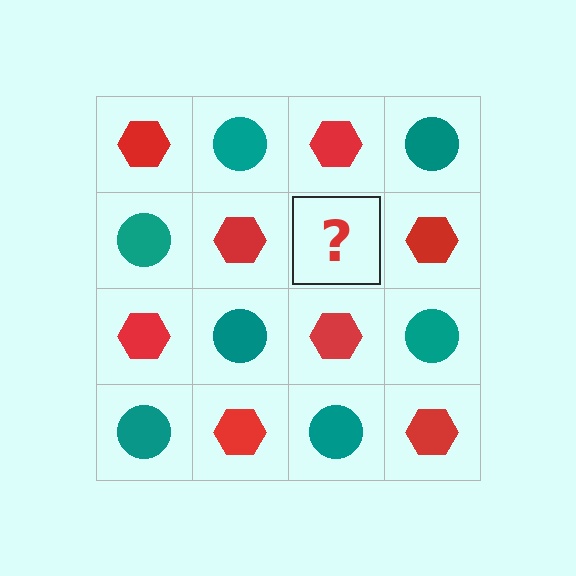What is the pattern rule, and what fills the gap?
The rule is that it alternates red hexagon and teal circle in a checkerboard pattern. The gap should be filled with a teal circle.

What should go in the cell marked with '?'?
The missing cell should contain a teal circle.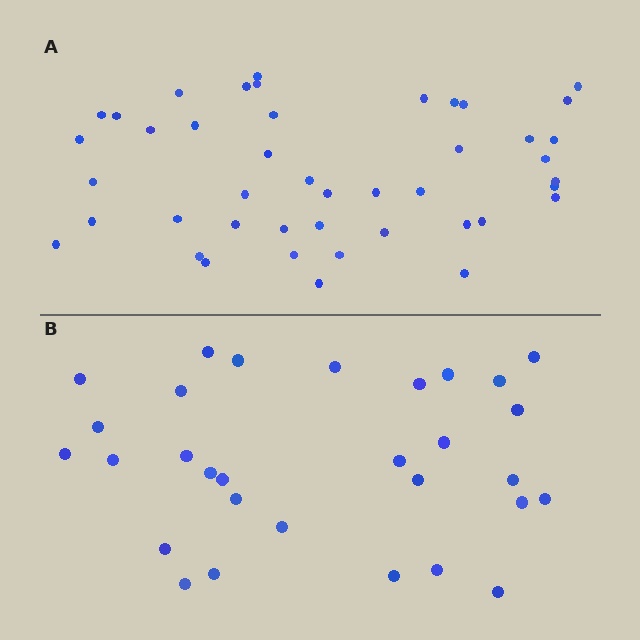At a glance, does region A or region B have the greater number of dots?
Region A (the top region) has more dots.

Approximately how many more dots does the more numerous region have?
Region A has approximately 15 more dots than region B.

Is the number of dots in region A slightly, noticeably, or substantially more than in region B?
Region A has substantially more. The ratio is roughly 1.5 to 1.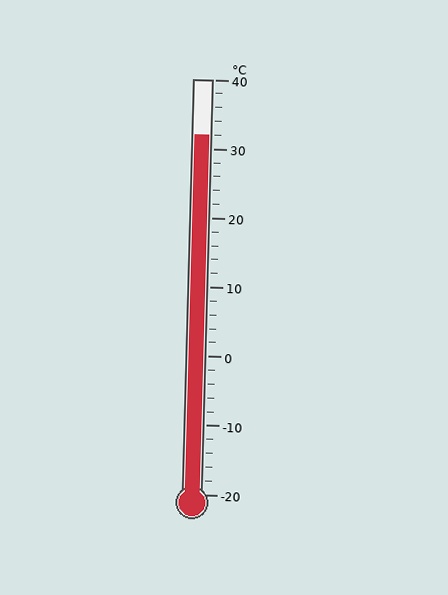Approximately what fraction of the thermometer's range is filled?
The thermometer is filled to approximately 85% of its range.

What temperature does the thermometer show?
The thermometer shows approximately 32°C.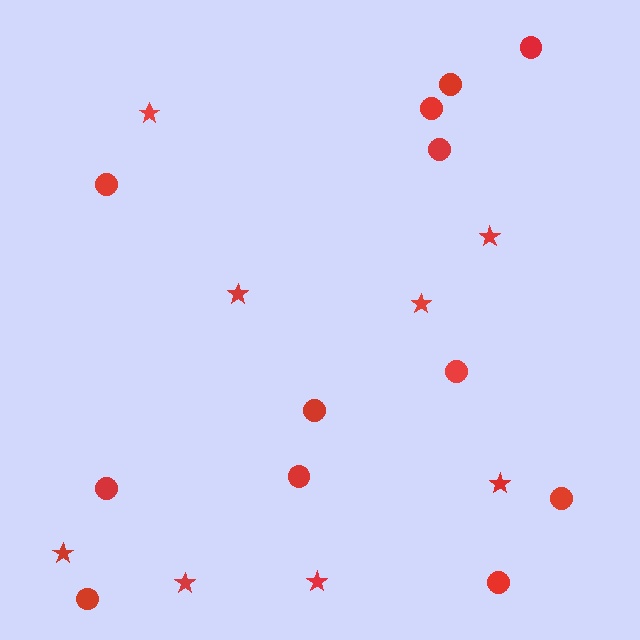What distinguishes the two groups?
There are 2 groups: one group of stars (8) and one group of circles (12).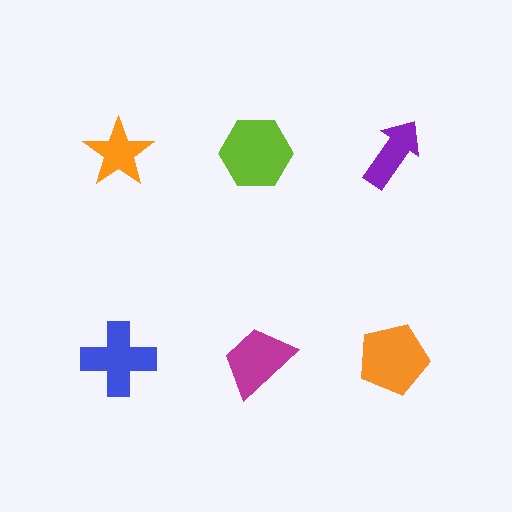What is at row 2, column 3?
An orange pentagon.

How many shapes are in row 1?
3 shapes.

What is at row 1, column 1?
An orange star.